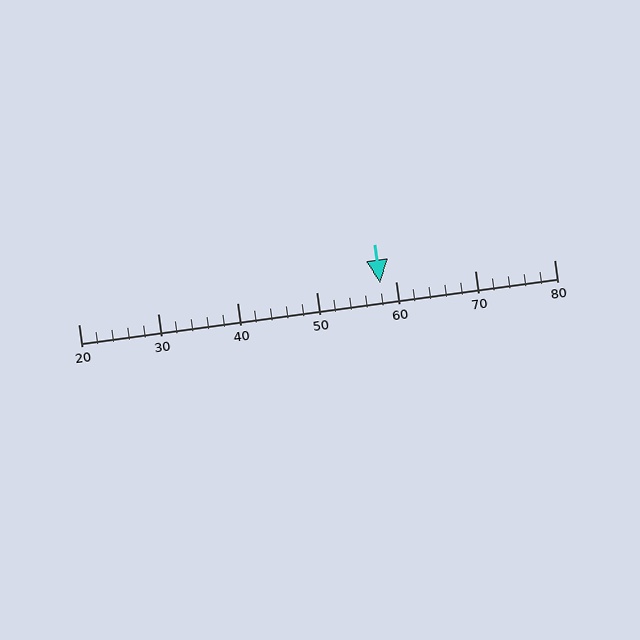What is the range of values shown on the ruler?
The ruler shows values from 20 to 80.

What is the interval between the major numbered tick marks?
The major tick marks are spaced 10 units apart.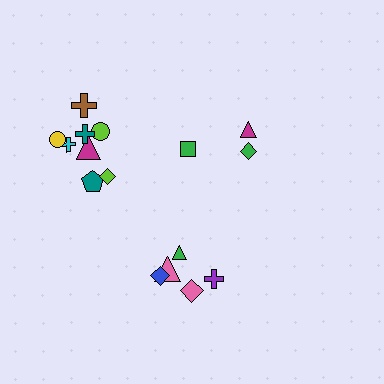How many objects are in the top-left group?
There are 8 objects.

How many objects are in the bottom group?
There are 5 objects.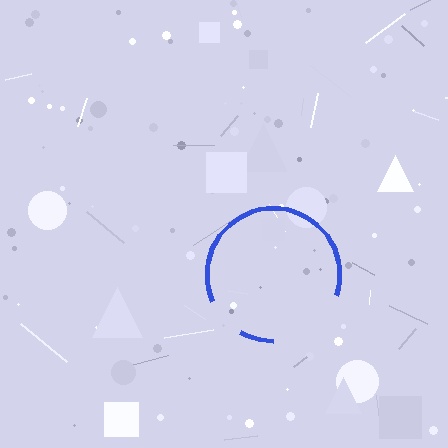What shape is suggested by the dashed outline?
The dashed outline suggests a circle.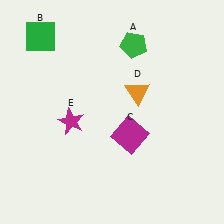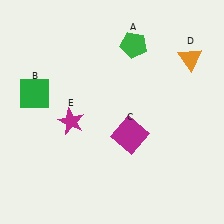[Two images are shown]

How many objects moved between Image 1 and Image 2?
2 objects moved between the two images.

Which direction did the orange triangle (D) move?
The orange triangle (D) moved right.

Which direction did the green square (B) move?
The green square (B) moved down.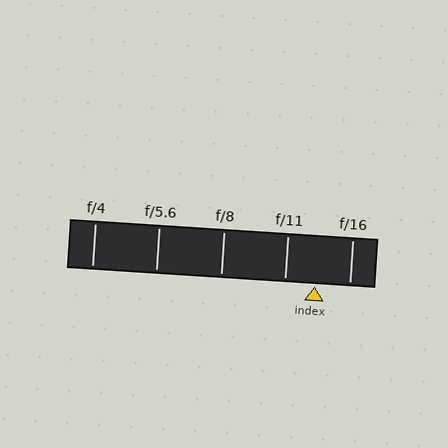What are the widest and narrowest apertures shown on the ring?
The widest aperture shown is f/4 and the narrowest is f/16.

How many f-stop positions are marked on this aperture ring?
There are 5 f-stop positions marked.